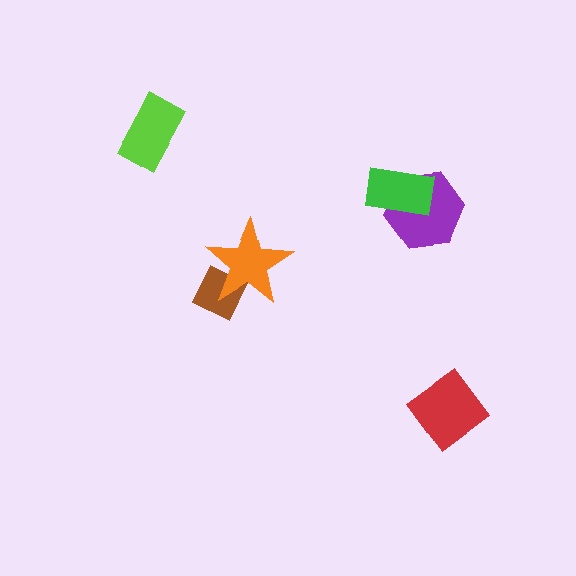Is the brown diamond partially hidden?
Yes, it is partially covered by another shape.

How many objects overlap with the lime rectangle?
0 objects overlap with the lime rectangle.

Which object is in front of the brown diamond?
The orange star is in front of the brown diamond.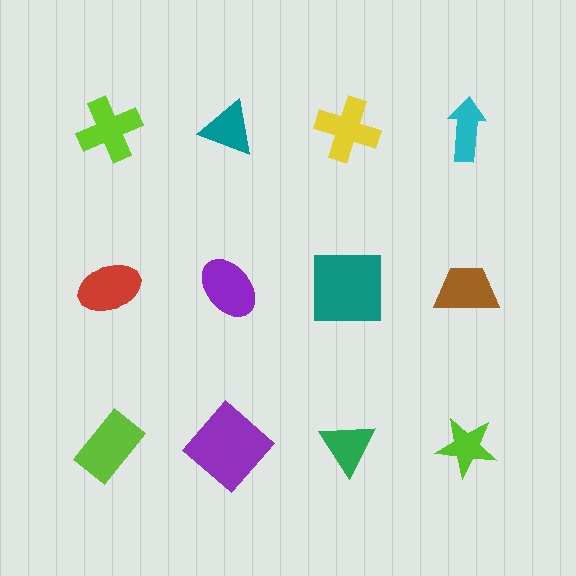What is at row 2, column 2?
A purple ellipse.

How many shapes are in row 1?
4 shapes.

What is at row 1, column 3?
A yellow cross.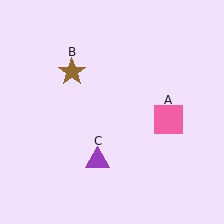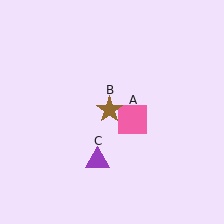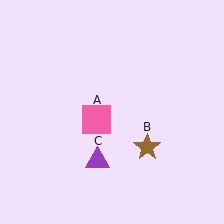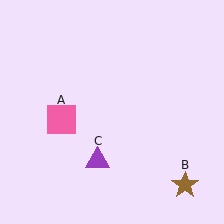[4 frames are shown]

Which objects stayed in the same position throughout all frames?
Purple triangle (object C) remained stationary.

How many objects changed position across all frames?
2 objects changed position: pink square (object A), brown star (object B).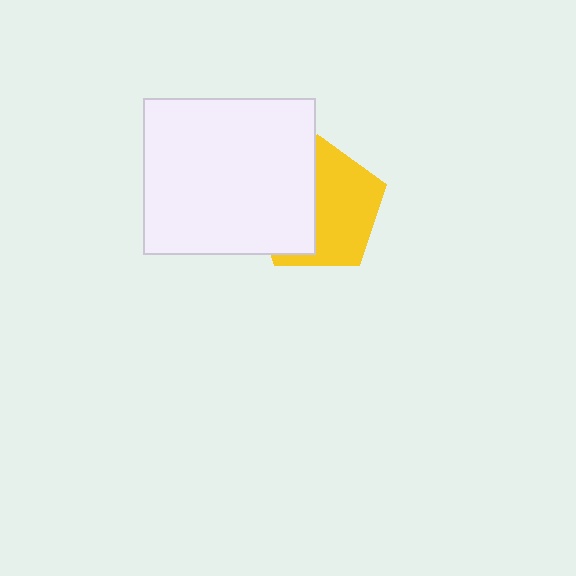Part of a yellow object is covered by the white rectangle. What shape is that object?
It is a pentagon.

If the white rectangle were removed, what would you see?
You would see the complete yellow pentagon.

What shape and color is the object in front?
The object in front is a white rectangle.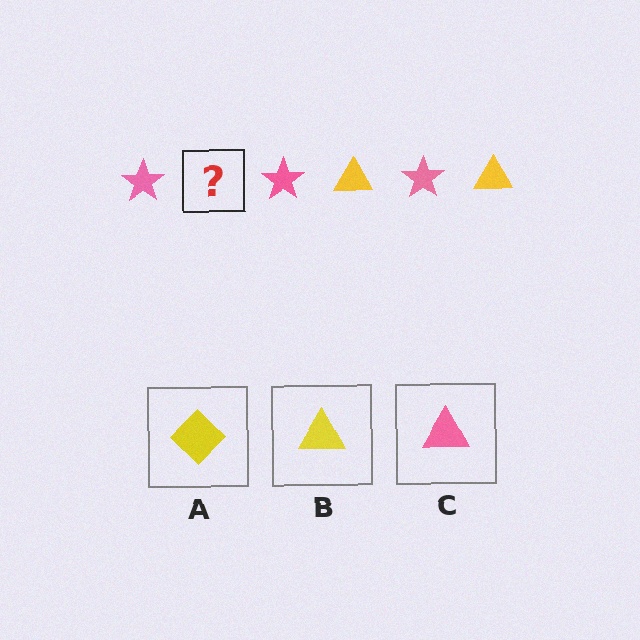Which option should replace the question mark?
Option B.